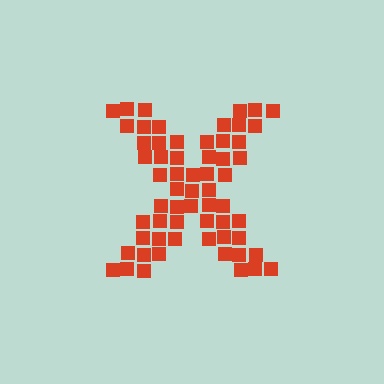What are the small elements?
The small elements are squares.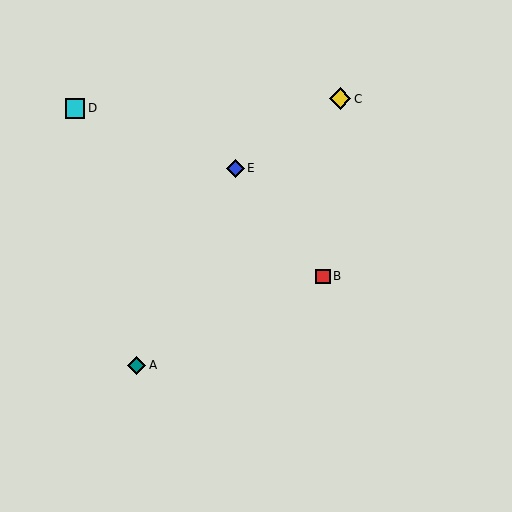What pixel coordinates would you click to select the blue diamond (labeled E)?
Click at (235, 168) to select the blue diamond E.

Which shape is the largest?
The yellow diamond (labeled C) is the largest.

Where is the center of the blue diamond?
The center of the blue diamond is at (235, 168).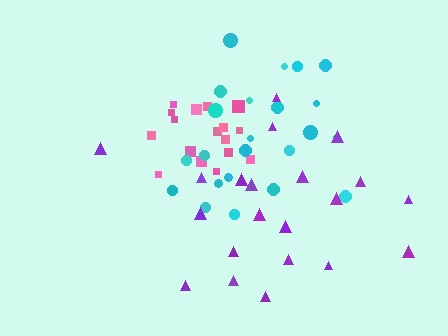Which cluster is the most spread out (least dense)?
Purple.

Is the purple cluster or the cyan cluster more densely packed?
Cyan.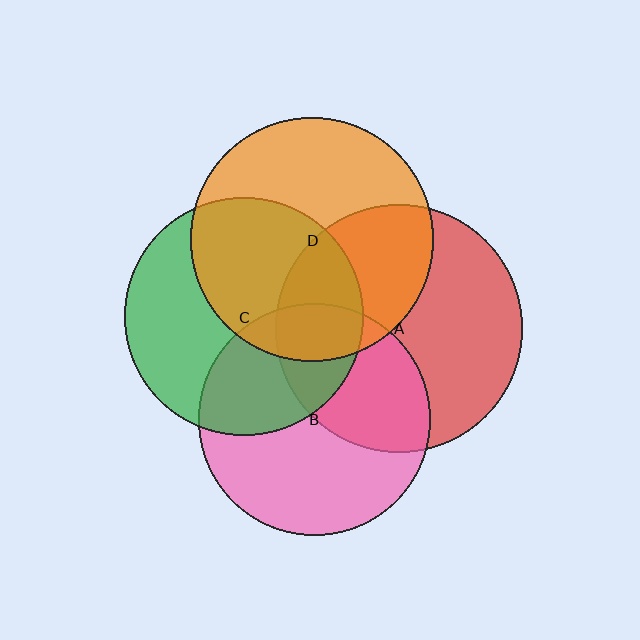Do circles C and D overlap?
Yes.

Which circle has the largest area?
Circle A (red).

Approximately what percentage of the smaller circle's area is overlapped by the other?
Approximately 50%.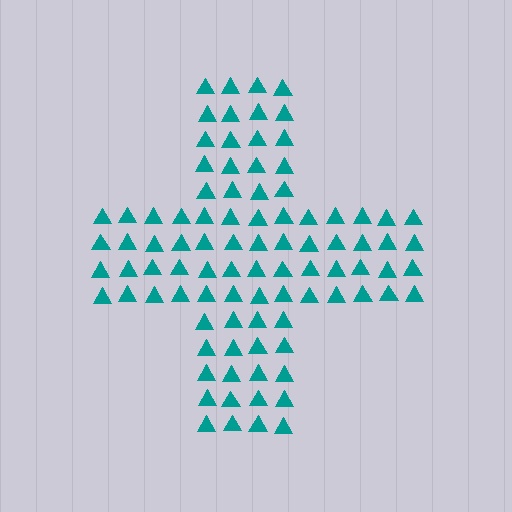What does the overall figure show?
The overall figure shows a cross.